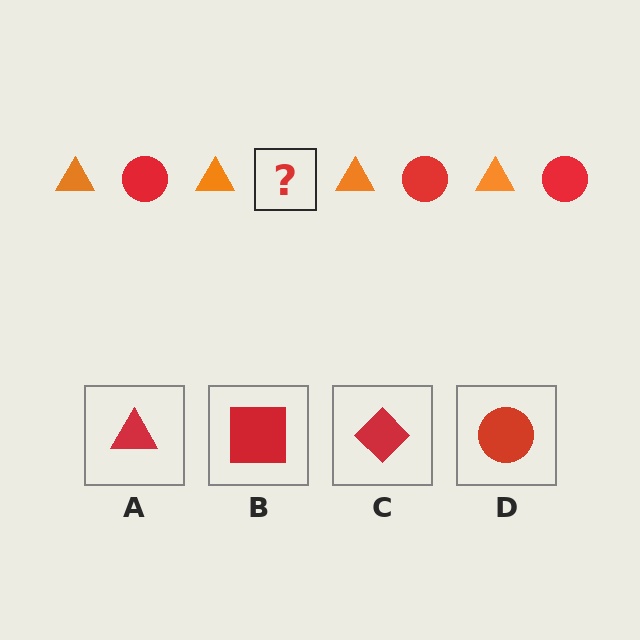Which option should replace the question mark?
Option D.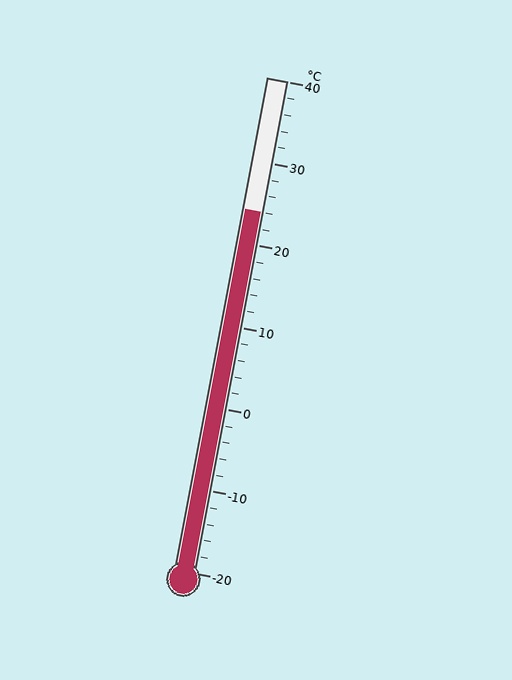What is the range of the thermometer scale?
The thermometer scale ranges from -20°C to 40°C.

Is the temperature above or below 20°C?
The temperature is above 20°C.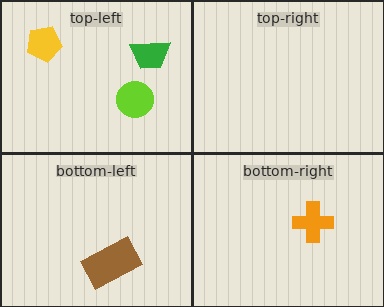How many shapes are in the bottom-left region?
1.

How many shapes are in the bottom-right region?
1.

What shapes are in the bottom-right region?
The orange cross.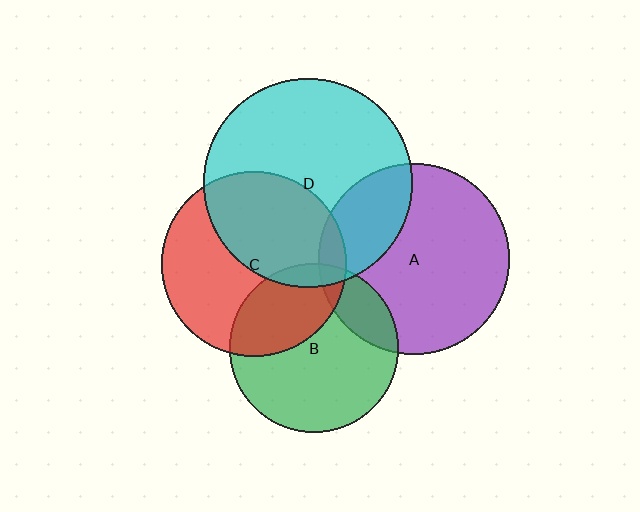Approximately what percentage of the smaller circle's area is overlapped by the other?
Approximately 5%.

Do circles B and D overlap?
Yes.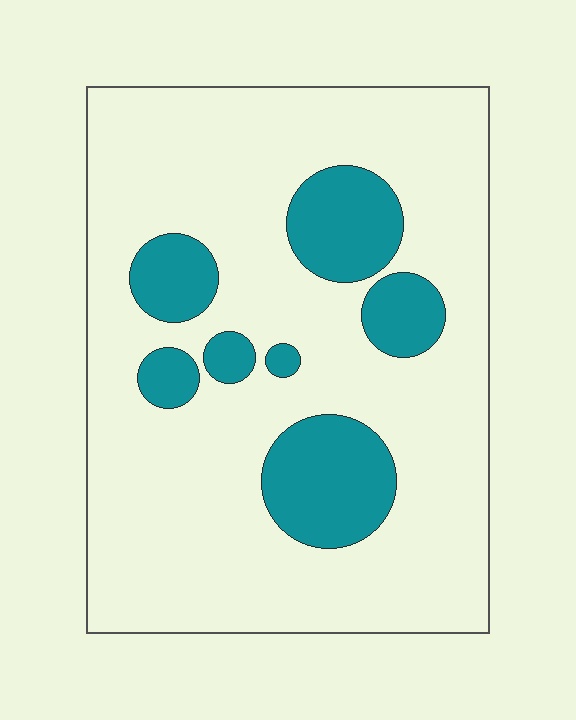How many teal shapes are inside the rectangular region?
7.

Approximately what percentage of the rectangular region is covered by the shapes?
Approximately 20%.